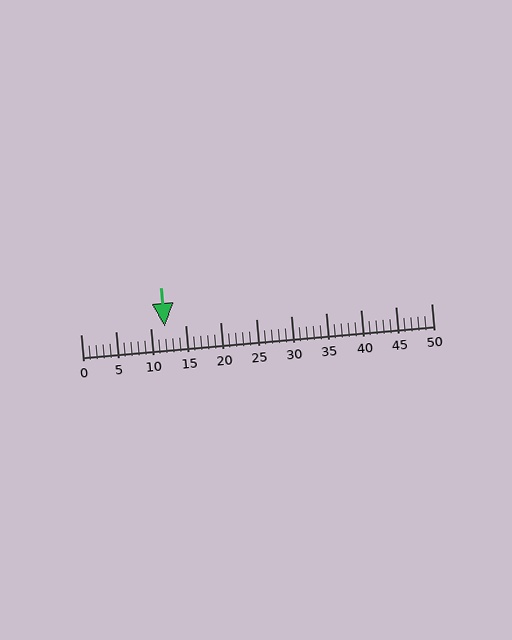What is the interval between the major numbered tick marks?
The major tick marks are spaced 5 units apart.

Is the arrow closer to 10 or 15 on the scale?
The arrow is closer to 10.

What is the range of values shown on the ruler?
The ruler shows values from 0 to 50.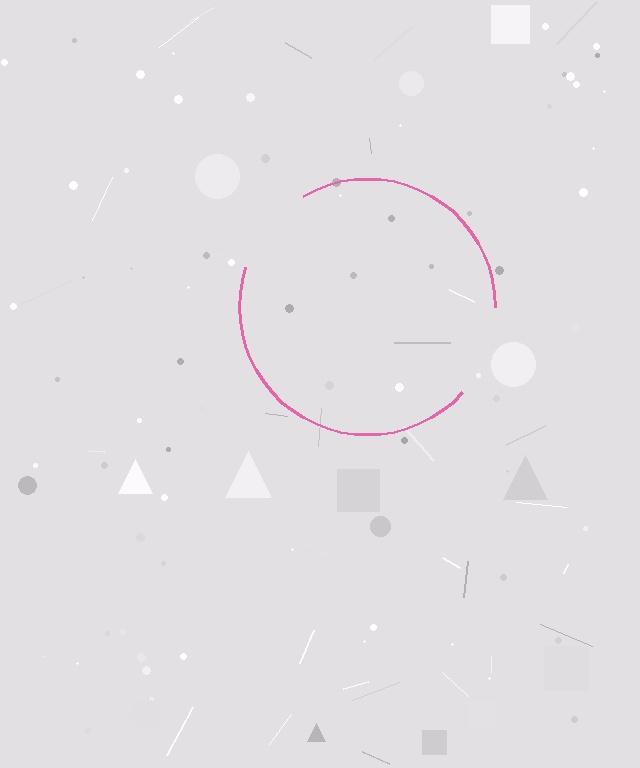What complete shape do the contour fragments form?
The contour fragments form a circle.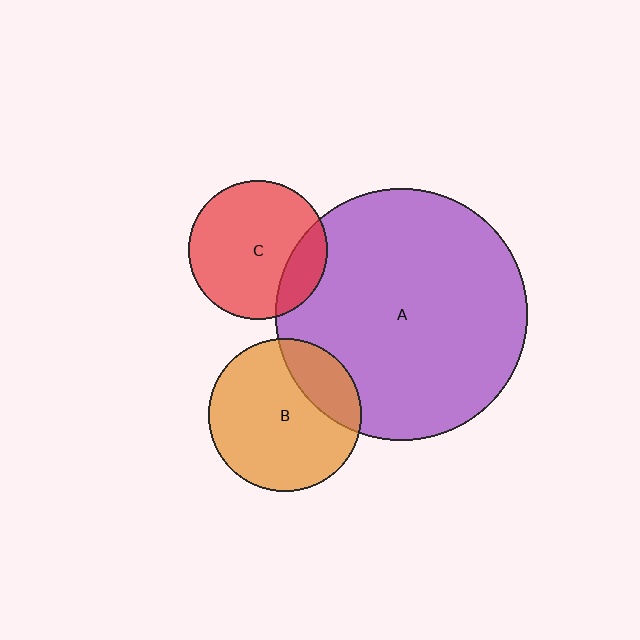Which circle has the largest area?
Circle A (purple).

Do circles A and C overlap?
Yes.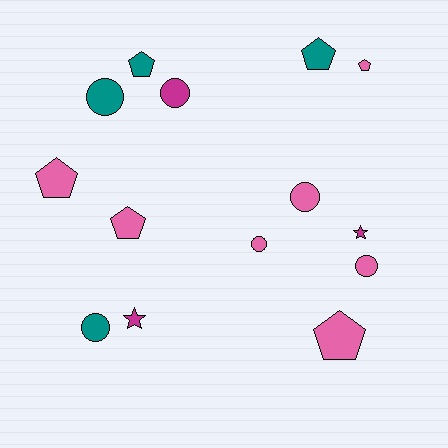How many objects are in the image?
There are 14 objects.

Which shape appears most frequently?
Circle, with 6 objects.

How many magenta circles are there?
There is 1 magenta circle.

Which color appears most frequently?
Pink, with 7 objects.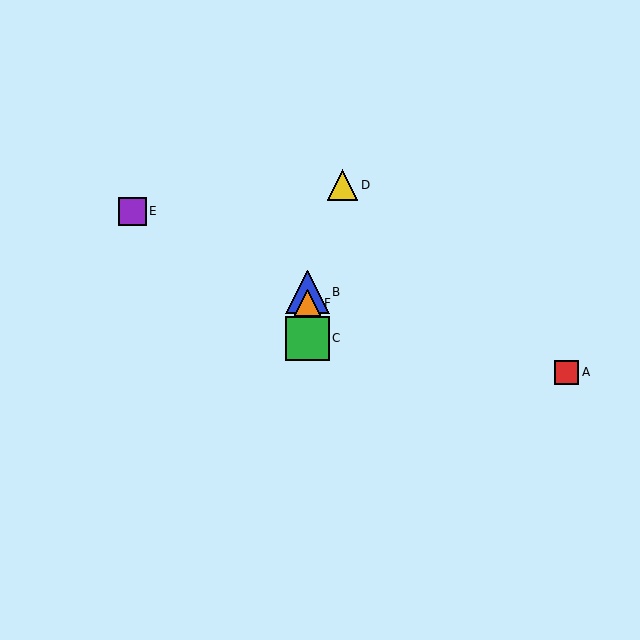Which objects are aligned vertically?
Objects B, C, F are aligned vertically.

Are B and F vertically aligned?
Yes, both are at x≈307.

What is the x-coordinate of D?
Object D is at x≈342.